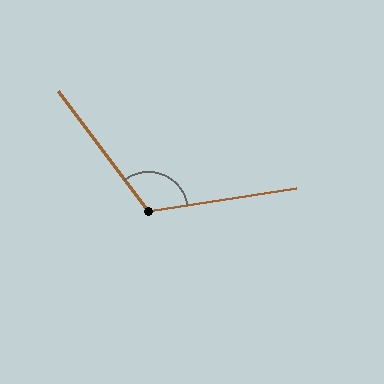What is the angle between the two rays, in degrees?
Approximately 118 degrees.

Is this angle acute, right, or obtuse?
It is obtuse.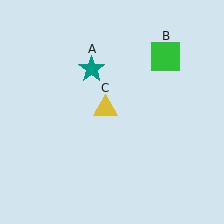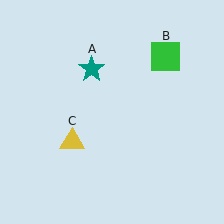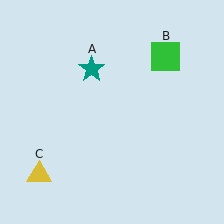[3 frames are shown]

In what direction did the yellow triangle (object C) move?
The yellow triangle (object C) moved down and to the left.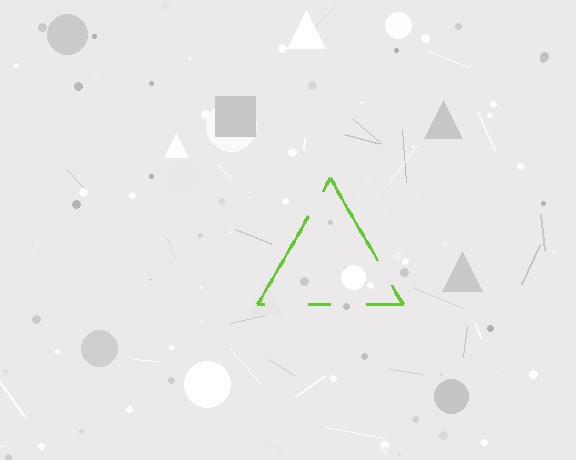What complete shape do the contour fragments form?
The contour fragments form a triangle.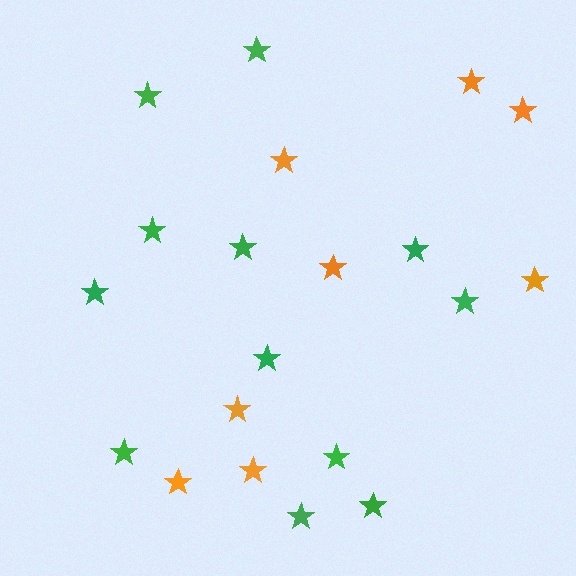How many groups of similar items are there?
There are 2 groups: one group of green stars (12) and one group of orange stars (8).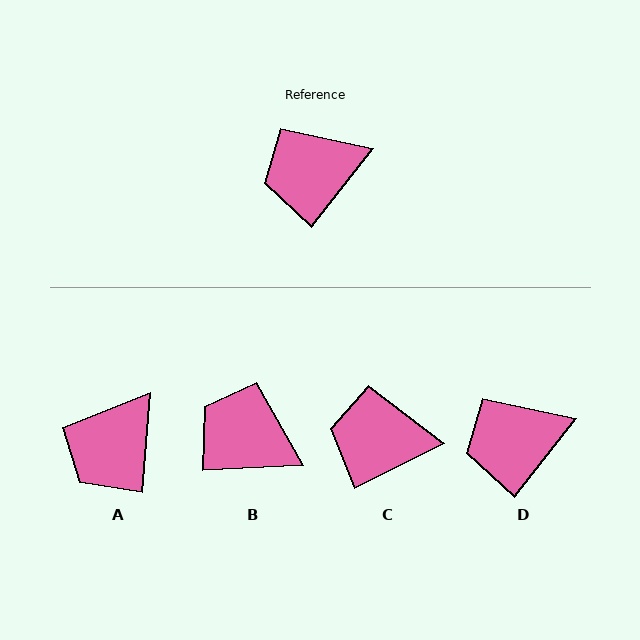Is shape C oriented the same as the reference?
No, it is off by about 25 degrees.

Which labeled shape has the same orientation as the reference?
D.